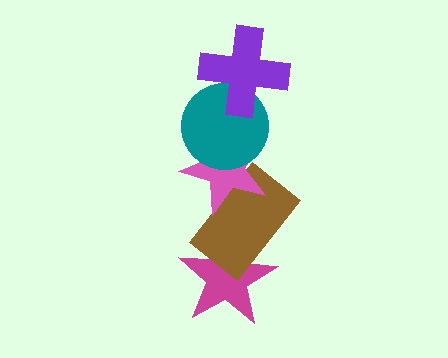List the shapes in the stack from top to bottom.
From top to bottom: the purple cross, the teal circle, the pink star, the brown rectangle, the magenta star.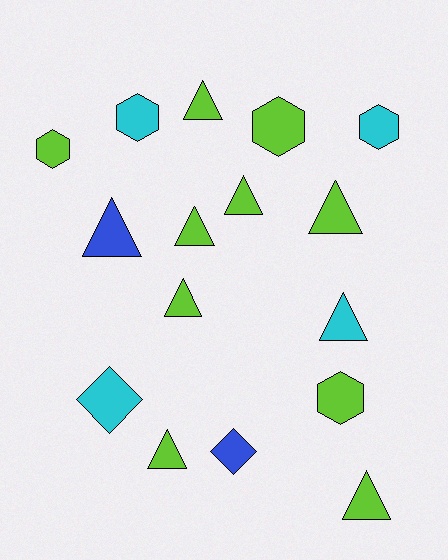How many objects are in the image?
There are 16 objects.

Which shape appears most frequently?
Triangle, with 9 objects.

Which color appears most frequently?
Lime, with 10 objects.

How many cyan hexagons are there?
There are 2 cyan hexagons.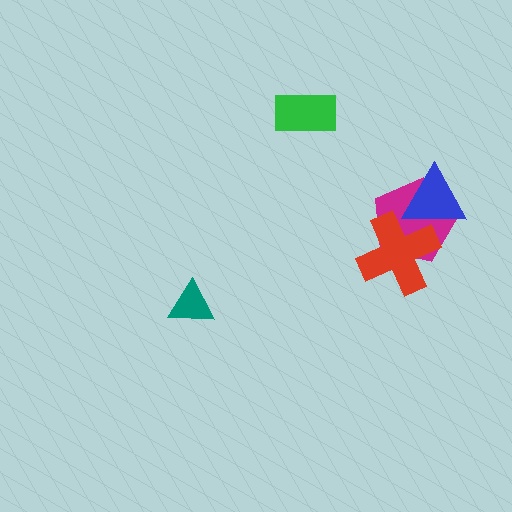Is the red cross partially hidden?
Yes, it is partially covered by another shape.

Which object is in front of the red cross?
The blue triangle is in front of the red cross.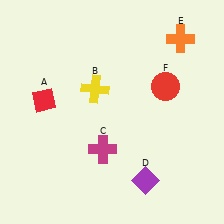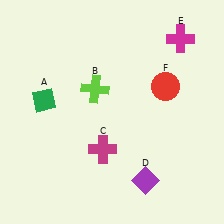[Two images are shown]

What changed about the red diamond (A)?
In Image 1, A is red. In Image 2, it changed to green.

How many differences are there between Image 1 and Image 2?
There are 3 differences between the two images.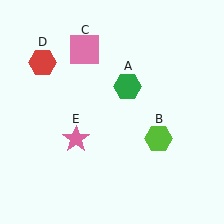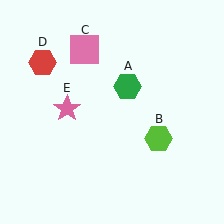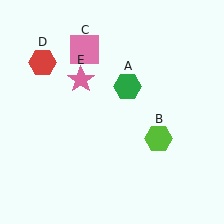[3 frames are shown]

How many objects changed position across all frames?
1 object changed position: pink star (object E).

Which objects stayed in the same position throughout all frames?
Green hexagon (object A) and lime hexagon (object B) and pink square (object C) and red hexagon (object D) remained stationary.